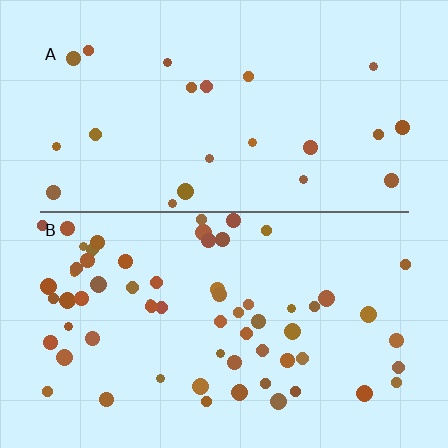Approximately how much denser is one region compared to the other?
Approximately 2.7× — region B over region A.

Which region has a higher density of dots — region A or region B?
B (the bottom).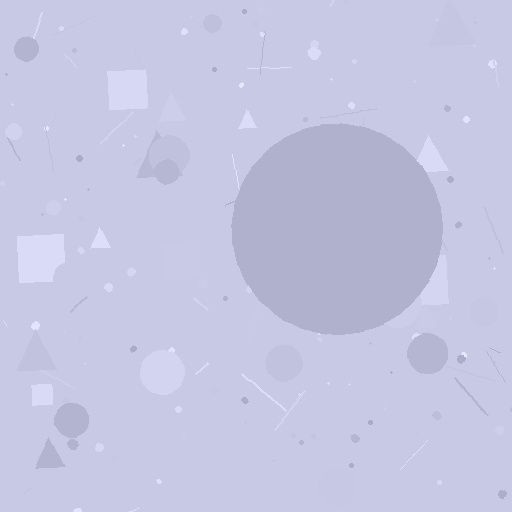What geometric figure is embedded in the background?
A circle is embedded in the background.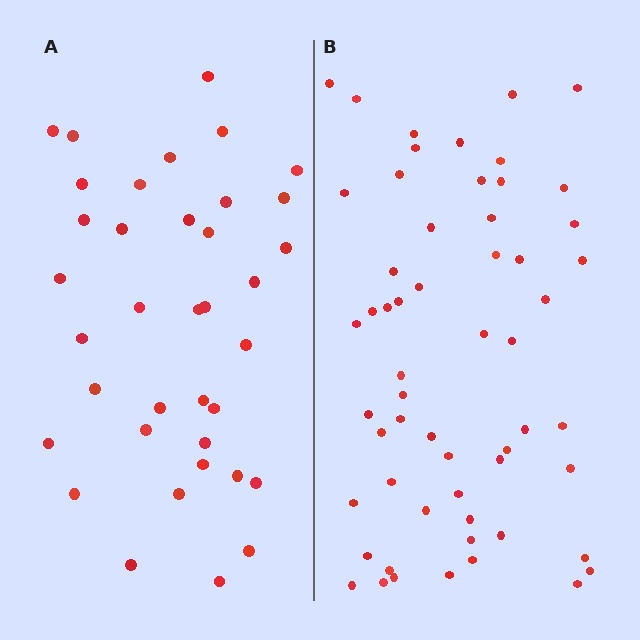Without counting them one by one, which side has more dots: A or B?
Region B (the right region) has more dots.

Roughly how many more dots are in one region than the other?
Region B has approximately 20 more dots than region A.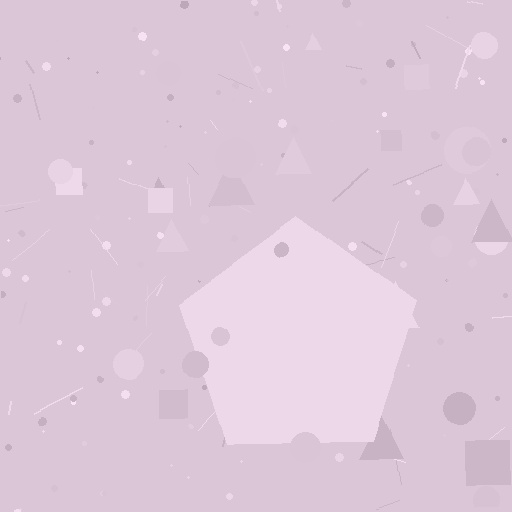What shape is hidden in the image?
A pentagon is hidden in the image.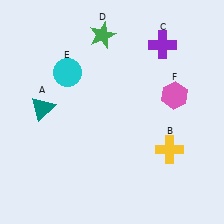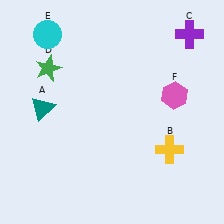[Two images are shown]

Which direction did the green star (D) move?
The green star (D) moved left.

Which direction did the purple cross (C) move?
The purple cross (C) moved right.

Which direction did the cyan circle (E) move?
The cyan circle (E) moved up.